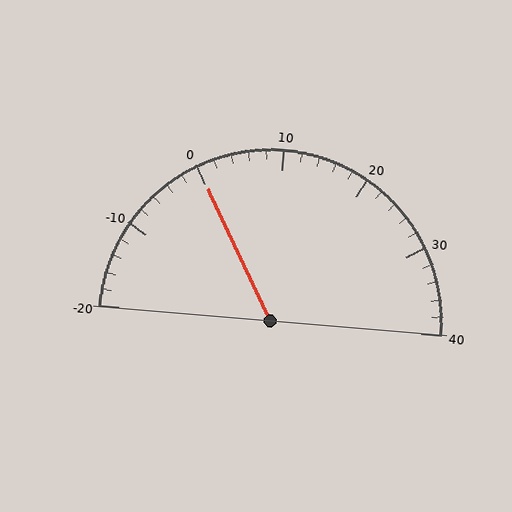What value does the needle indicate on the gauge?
The needle indicates approximately 0.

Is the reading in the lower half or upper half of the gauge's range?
The reading is in the lower half of the range (-20 to 40).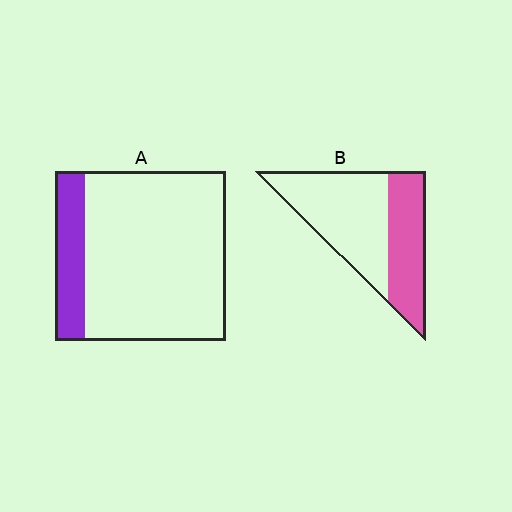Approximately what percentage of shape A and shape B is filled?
A is approximately 20% and B is approximately 40%.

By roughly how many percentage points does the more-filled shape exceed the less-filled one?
By roughly 20 percentage points (B over A).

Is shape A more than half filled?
No.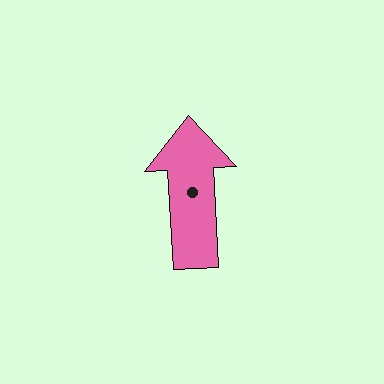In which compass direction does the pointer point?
North.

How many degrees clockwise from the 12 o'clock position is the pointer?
Approximately 357 degrees.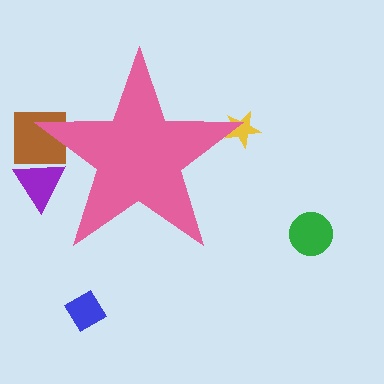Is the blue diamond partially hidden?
No, the blue diamond is fully visible.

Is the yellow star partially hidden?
Yes, the yellow star is partially hidden behind the pink star.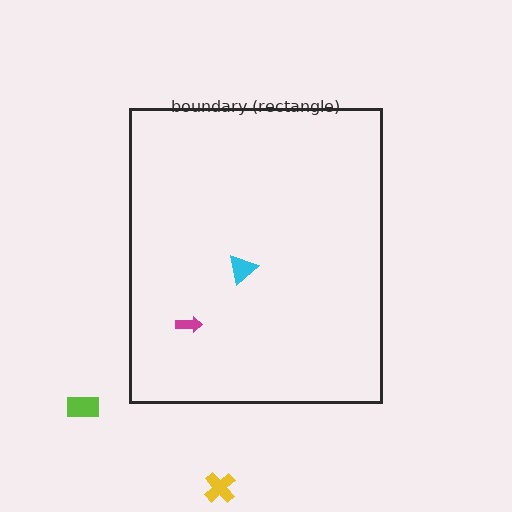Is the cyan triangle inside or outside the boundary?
Inside.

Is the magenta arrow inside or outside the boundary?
Inside.